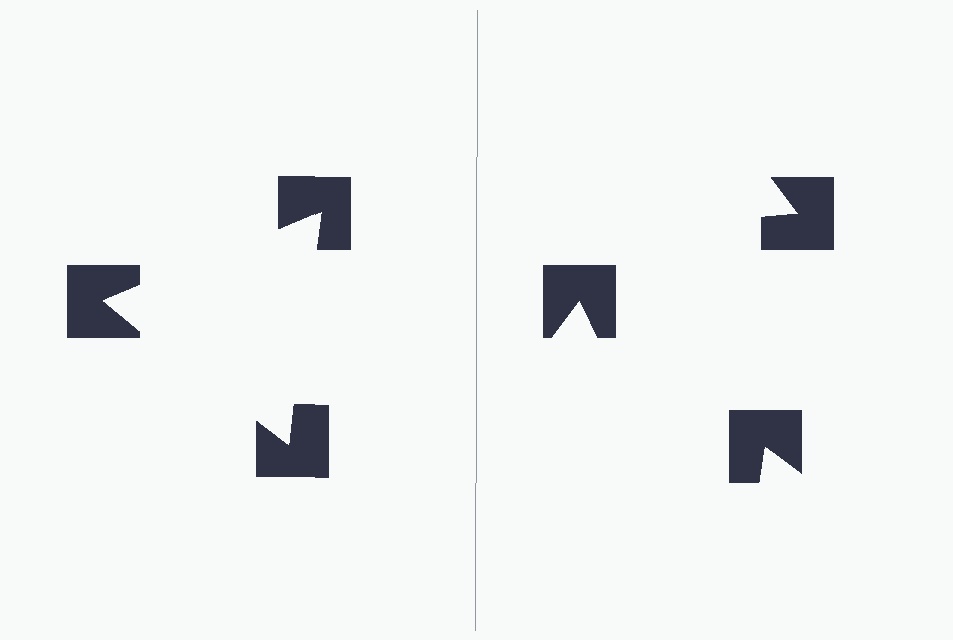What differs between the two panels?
The notched squares are positioned identically on both sides; only the wedge orientations differ. On the left they align to a triangle; on the right they are misaligned.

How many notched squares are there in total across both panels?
6 — 3 on each side.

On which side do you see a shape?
An illusory triangle appears on the left side. On the right side the wedge cuts are rotated, so no coherent shape forms.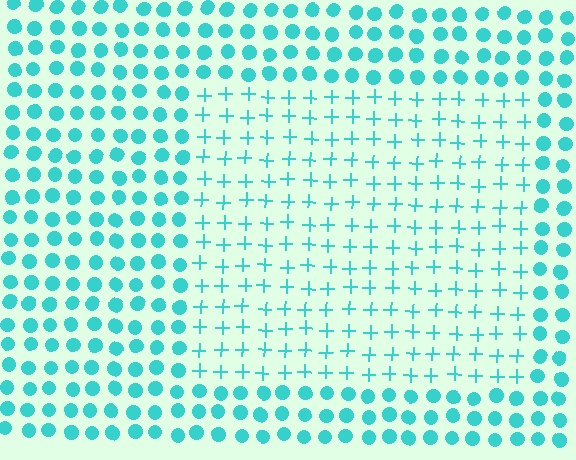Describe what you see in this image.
The image is filled with small cyan elements arranged in a uniform grid. A rectangle-shaped region contains plus signs, while the surrounding area contains circles. The boundary is defined purely by the change in element shape.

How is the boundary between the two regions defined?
The boundary is defined by a change in element shape: plus signs inside vs. circles outside. All elements share the same color and spacing.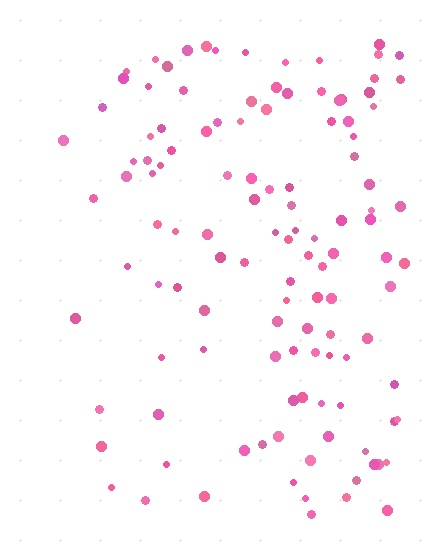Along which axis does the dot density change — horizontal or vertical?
Horizontal.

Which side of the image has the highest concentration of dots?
The right.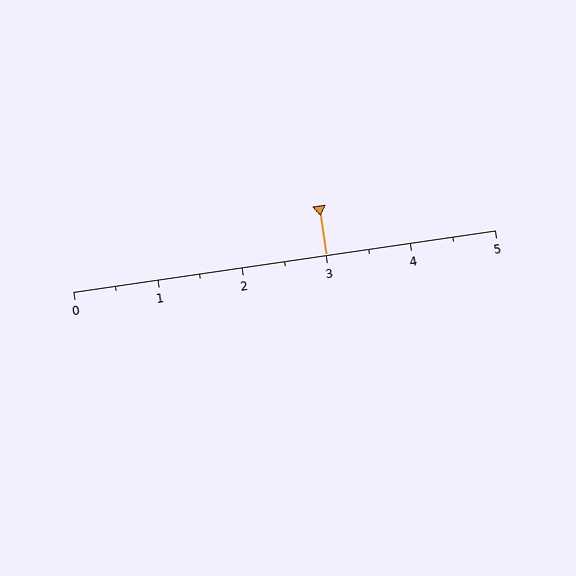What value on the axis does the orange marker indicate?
The marker indicates approximately 3.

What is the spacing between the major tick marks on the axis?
The major ticks are spaced 1 apart.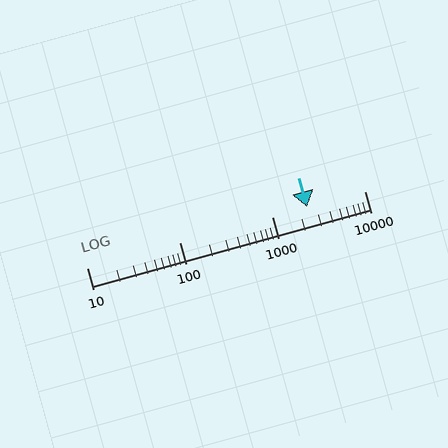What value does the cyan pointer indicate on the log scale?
The pointer indicates approximately 2400.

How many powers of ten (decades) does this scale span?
The scale spans 3 decades, from 10 to 10000.